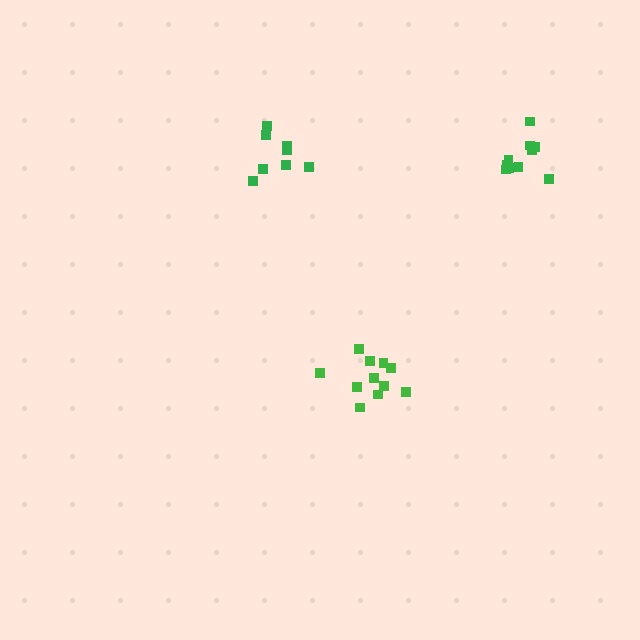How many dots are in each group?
Group 1: 9 dots, Group 2: 11 dots, Group 3: 10 dots (30 total).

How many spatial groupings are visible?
There are 3 spatial groupings.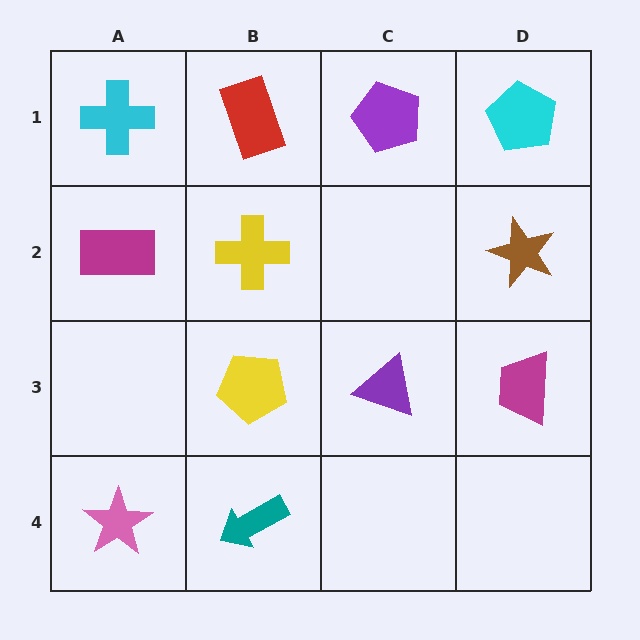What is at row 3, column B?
A yellow pentagon.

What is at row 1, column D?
A cyan pentagon.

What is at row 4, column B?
A teal arrow.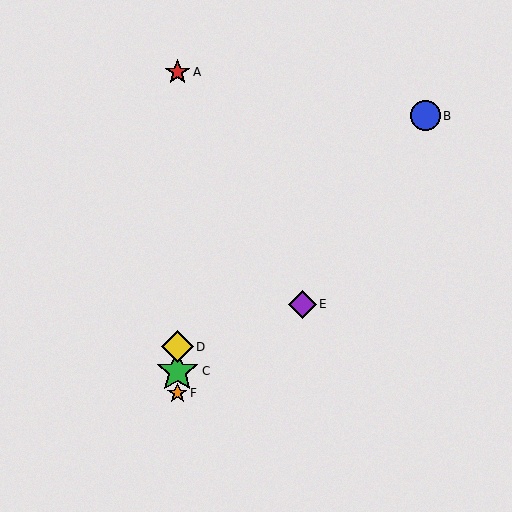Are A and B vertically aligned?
No, A is at x≈177 and B is at x≈426.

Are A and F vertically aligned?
Yes, both are at x≈177.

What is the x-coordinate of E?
Object E is at x≈302.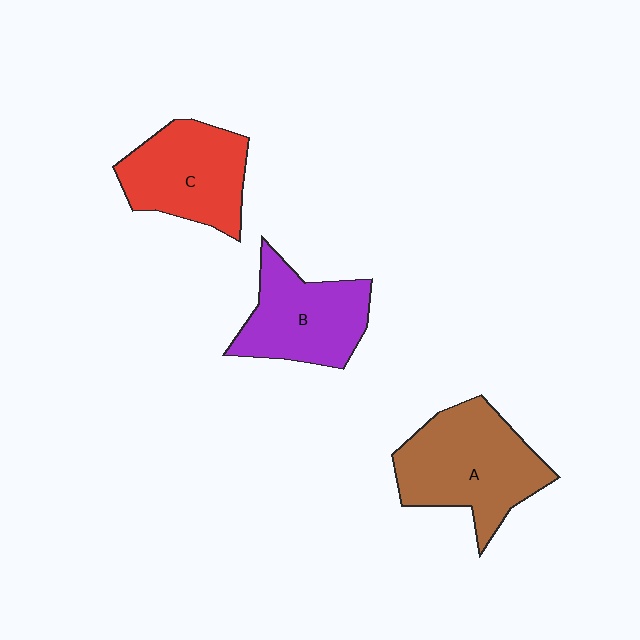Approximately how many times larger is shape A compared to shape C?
Approximately 1.2 times.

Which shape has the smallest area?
Shape B (purple).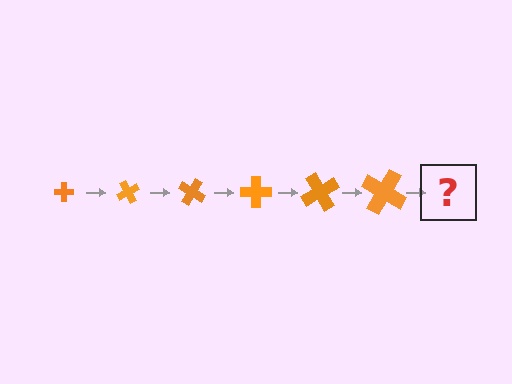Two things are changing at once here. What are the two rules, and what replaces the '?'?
The two rules are that the cross grows larger each step and it rotates 60 degrees each step. The '?' should be a cross, larger than the previous one and rotated 360 degrees from the start.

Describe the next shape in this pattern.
It should be a cross, larger than the previous one and rotated 360 degrees from the start.